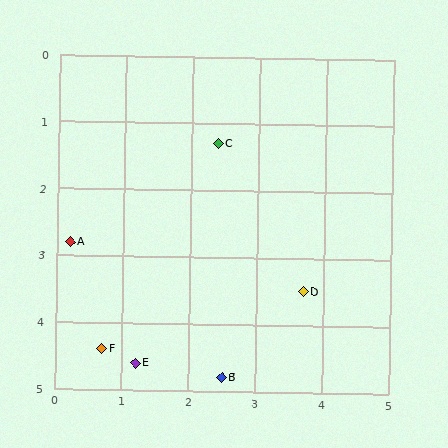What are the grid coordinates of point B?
Point B is at approximately (2.5, 4.8).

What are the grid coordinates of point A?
Point A is at approximately (0.2, 2.8).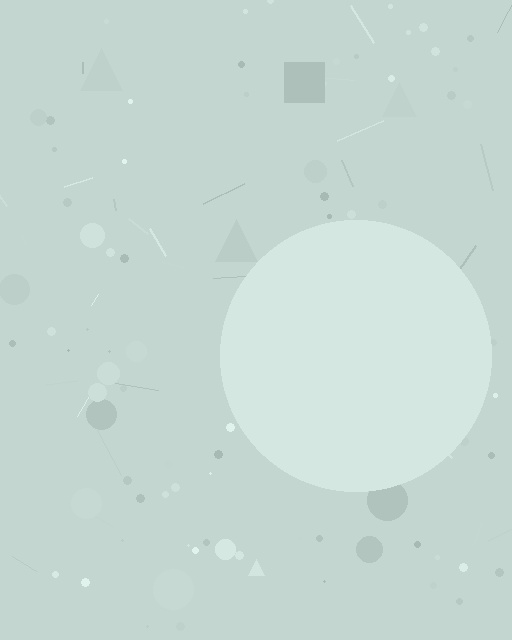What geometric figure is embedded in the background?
A circle is embedded in the background.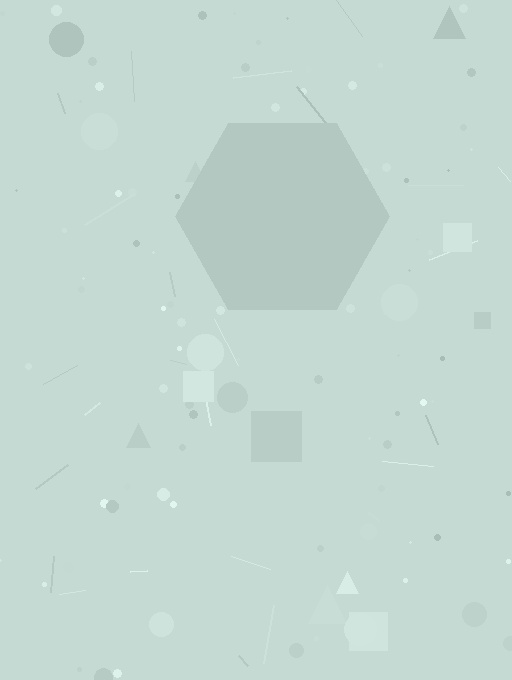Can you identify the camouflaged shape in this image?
The camouflaged shape is a hexagon.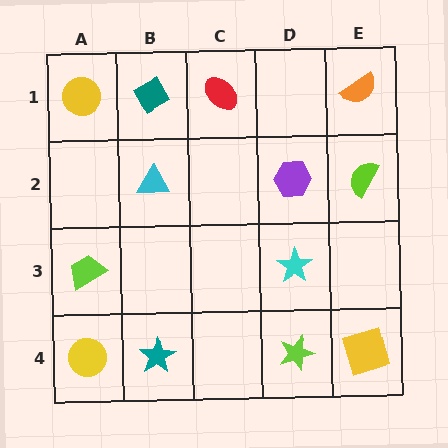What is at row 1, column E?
An orange semicircle.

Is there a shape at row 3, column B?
No, that cell is empty.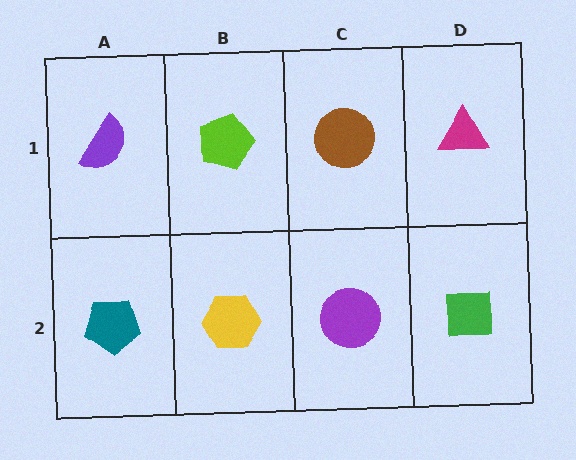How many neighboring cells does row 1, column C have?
3.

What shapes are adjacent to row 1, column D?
A green square (row 2, column D), a brown circle (row 1, column C).